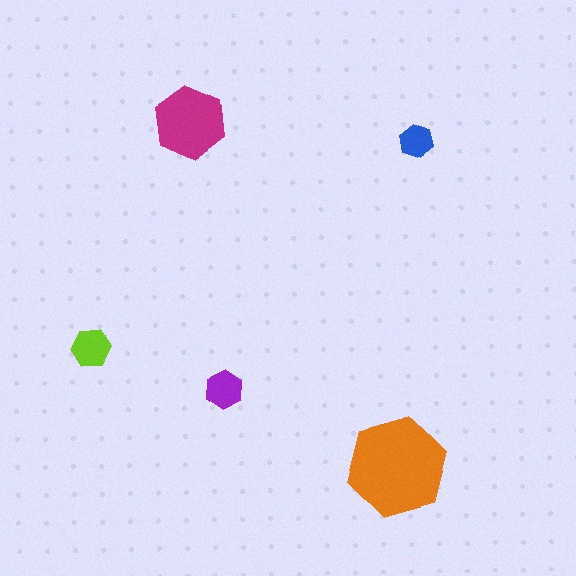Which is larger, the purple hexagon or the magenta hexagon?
The magenta one.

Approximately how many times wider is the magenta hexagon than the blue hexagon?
About 2 times wider.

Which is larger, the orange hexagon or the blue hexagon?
The orange one.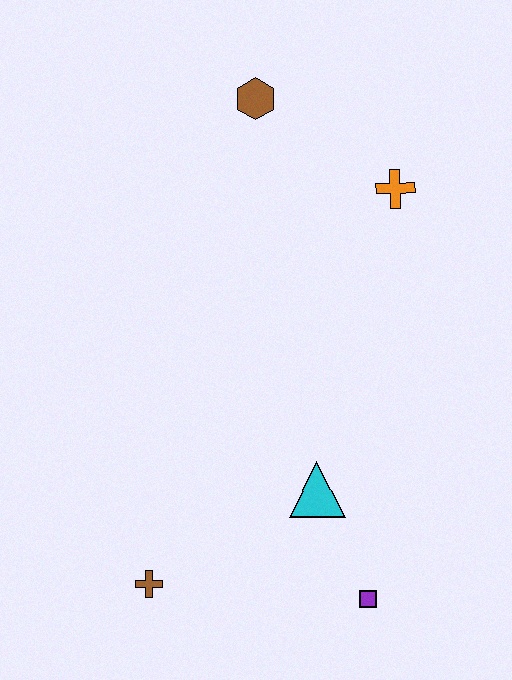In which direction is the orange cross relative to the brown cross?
The orange cross is above the brown cross.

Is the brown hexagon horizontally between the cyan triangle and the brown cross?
Yes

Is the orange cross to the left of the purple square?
No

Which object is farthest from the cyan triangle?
The brown hexagon is farthest from the cyan triangle.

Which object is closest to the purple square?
The cyan triangle is closest to the purple square.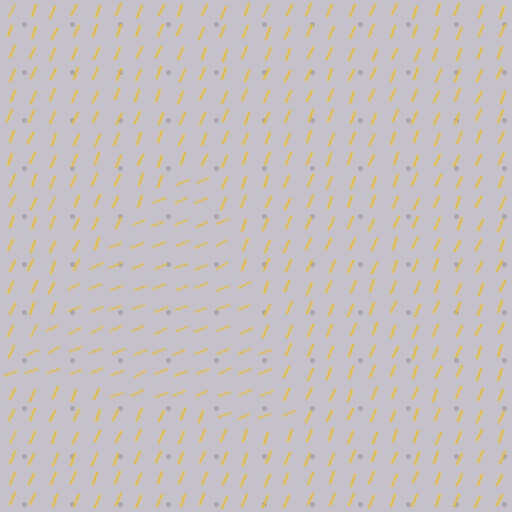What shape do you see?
I see a triangle.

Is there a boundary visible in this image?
Yes, there is a texture boundary formed by a change in line orientation.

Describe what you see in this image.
The image is filled with small yellow line segments. A triangle region in the image has lines oriented differently from the surrounding lines, creating a visible texture boundary.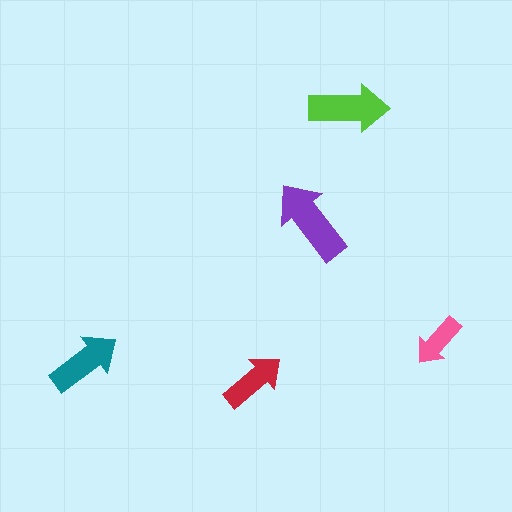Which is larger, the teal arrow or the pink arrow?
The teal one.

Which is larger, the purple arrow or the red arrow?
The purple one.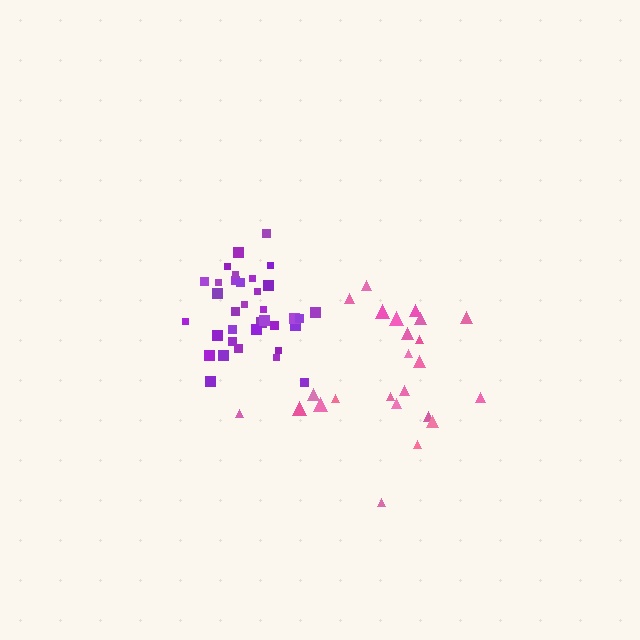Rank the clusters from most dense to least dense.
purple, pink.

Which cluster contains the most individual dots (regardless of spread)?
Purple (35).